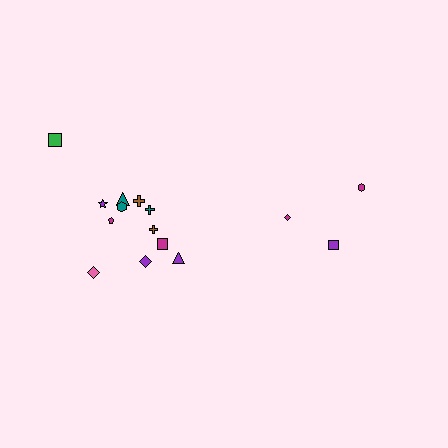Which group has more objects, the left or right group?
The left group.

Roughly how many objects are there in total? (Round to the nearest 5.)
Roughly 15 objects in total.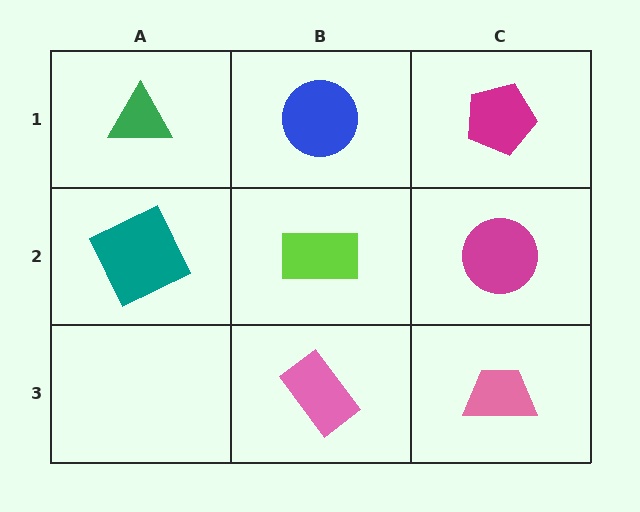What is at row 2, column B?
A lime rectangle.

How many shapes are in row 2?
3 shapes.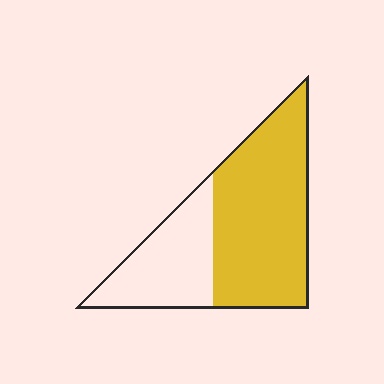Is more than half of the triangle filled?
Yes.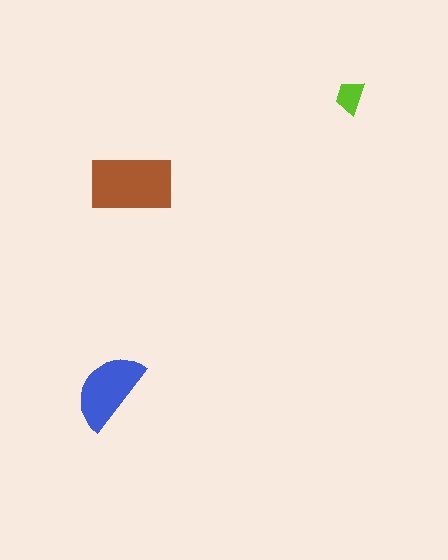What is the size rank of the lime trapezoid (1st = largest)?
3rd.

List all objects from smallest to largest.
The lime trapezoid, the blue semicircle, the brown rectangle.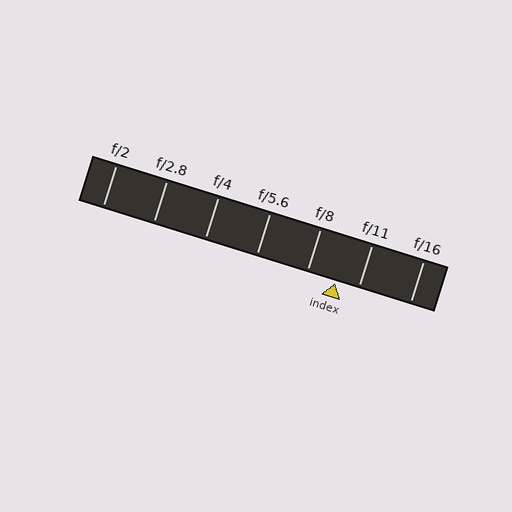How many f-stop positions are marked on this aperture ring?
There are 7 f-stop positions marked.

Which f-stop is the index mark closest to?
The index mark is closest to f/11.